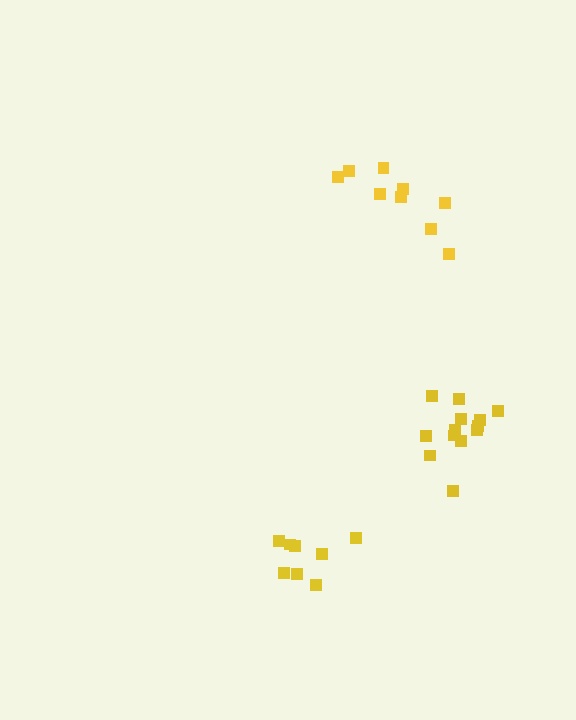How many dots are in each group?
Group 1: 9 dots, Group 2: 8 dots, Group 3: 13 dots (30 total).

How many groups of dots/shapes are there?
There are 3 groups.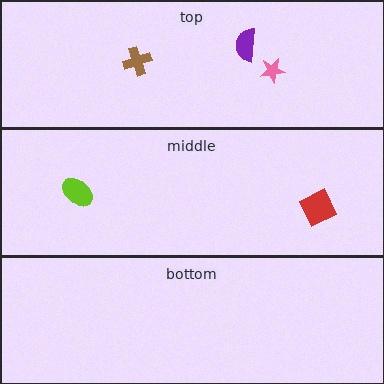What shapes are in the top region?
The brown cross, the purple semicircle, the pink star.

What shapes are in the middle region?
The red diamond, the lime ellipse.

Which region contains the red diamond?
The middle region.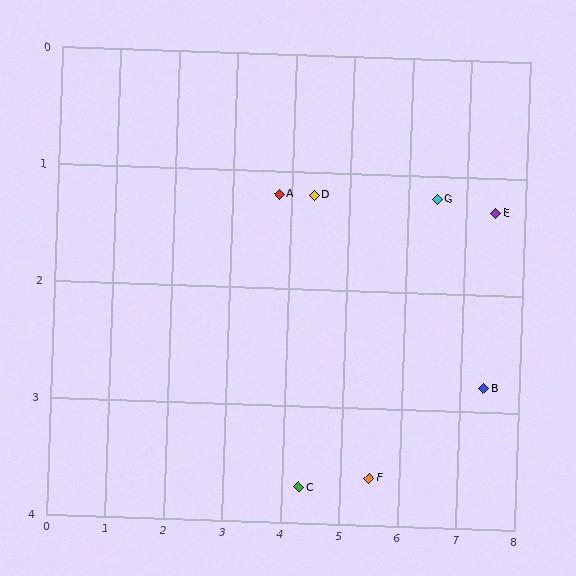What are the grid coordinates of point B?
Point B is at approximately (7.4, 2.8).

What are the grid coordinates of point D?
Point D is at approximately (4.4, 1.2).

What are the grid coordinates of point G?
Point G is at approximately (6.5, 1.2).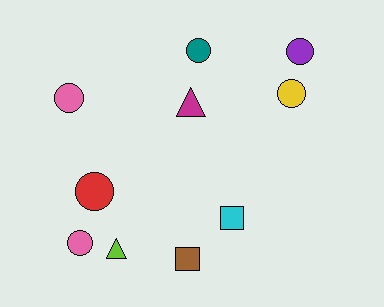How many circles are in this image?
There are 6 circles.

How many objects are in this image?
There are 10 objects.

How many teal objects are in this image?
There is 1 teal object.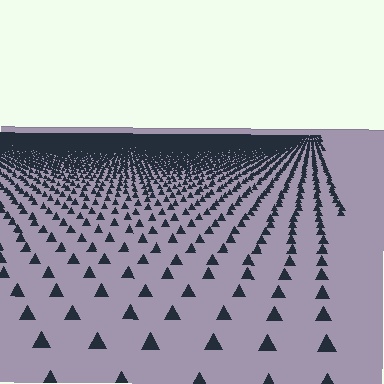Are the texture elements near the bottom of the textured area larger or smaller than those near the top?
Larger. Near the bottom, elements are closer to the viewer and appear at a bigger on-screen size.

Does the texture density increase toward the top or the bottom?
Density increases toward the top.